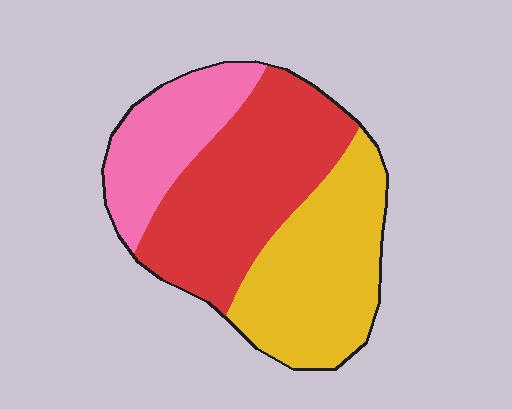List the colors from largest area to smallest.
From largest to smallest: red, yellow, pink.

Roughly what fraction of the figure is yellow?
Yellow covers 36% of the figure.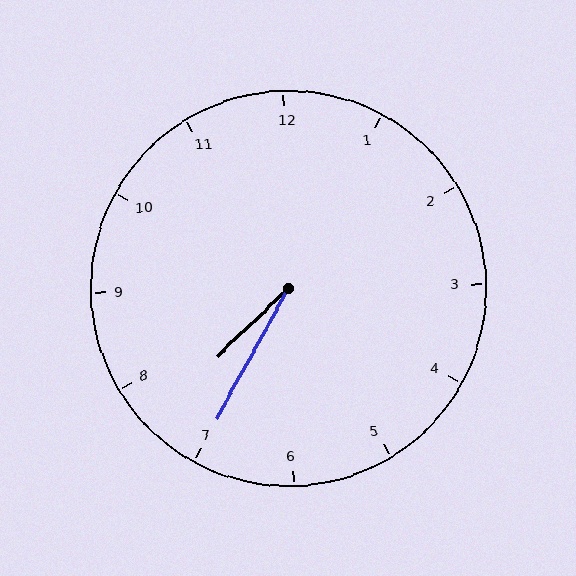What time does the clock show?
7:35.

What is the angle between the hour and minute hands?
Approximately 18 degrees.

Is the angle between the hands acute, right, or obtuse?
It is acute.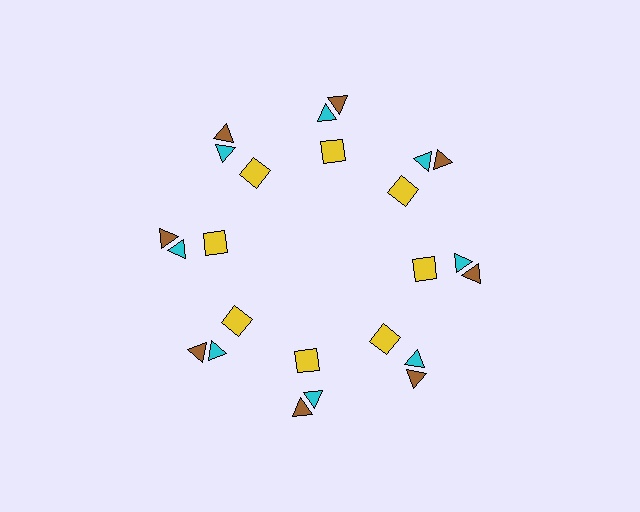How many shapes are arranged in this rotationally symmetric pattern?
There are 24 shapes, arranged in 8 groups of 3.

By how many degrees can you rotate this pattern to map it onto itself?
The pattern maps onto itself every 45 degrees of rotation.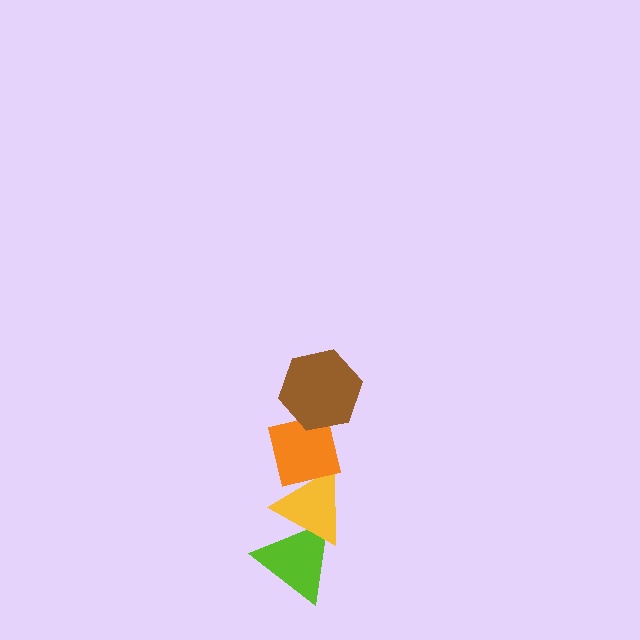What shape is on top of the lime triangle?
The yellow triangle is on top of the lime triangle.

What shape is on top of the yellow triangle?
The orange square is on top of the yellow triangle.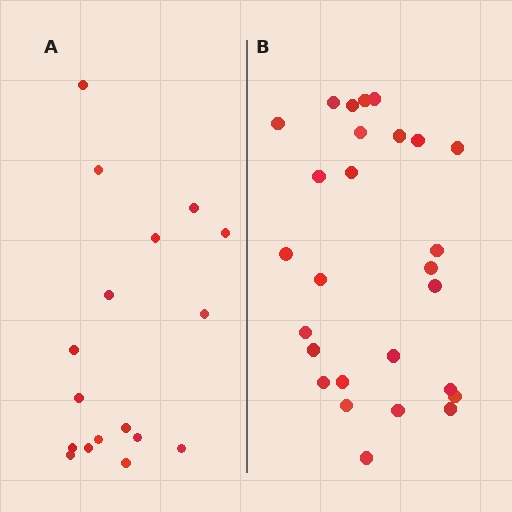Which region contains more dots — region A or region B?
Region B (the right region) has more dots.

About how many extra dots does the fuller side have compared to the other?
Region B has roughly 10 or so more dots than region A.